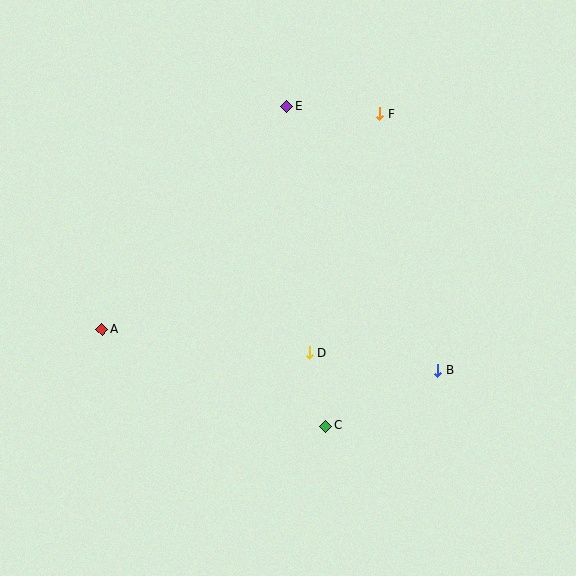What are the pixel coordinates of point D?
Point D is at (309, 352).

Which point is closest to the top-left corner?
Point E is closest to the top-left corner.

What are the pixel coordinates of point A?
Point A is at (102, 330).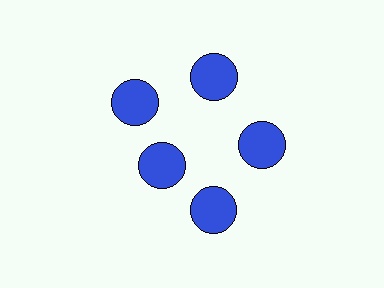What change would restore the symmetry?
The symmetry would be restored by moving it outward, back onto the ring so that all 5 circles sit at equal angles and equal distance from the center.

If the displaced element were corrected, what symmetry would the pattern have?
It would have 5-fold rotational symmetry — the pattern would map onto itself every 72 degrees.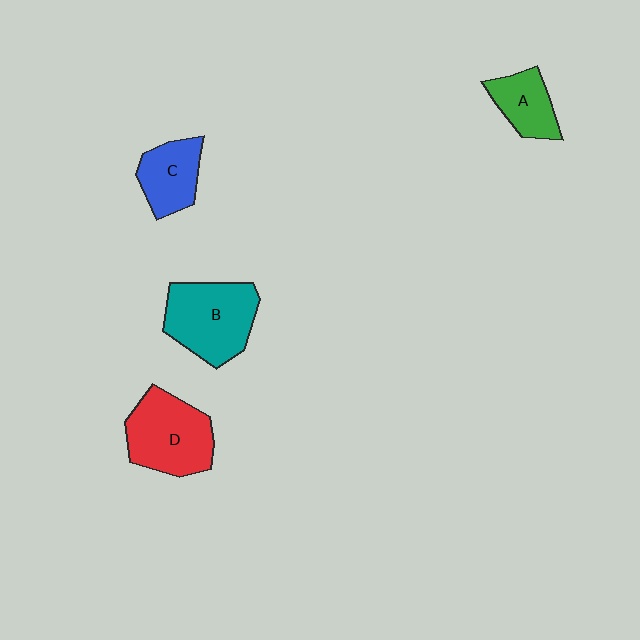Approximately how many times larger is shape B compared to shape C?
Approximately 1.6 times.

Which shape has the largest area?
Shape B (teal).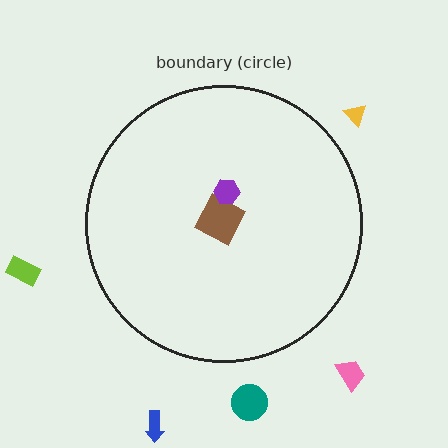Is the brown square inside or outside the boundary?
Inside.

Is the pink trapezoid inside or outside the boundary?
Outside.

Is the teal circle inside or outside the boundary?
Outside.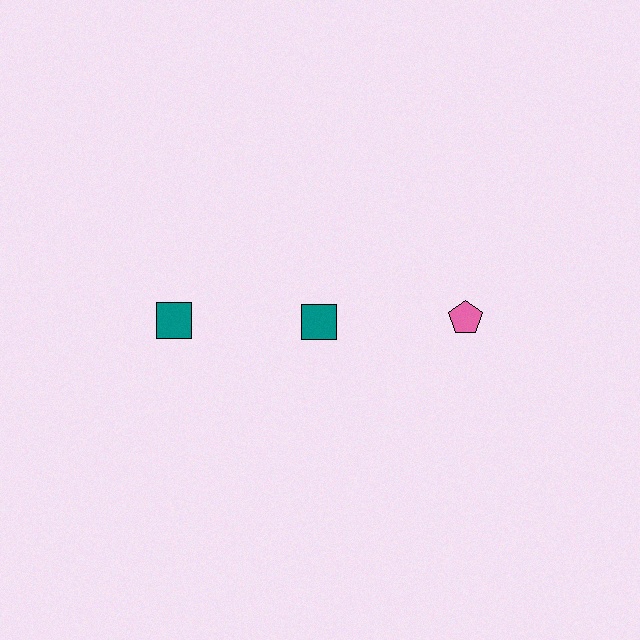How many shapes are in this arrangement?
There are 3 shapes arranged in a grid pattern.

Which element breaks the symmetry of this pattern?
The pink pentagon in the top row, center column breaks the symmetry. All other shapes are teal squares.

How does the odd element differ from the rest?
It differs in both color (pink instead of teal) and shape (pentagon instead of square).